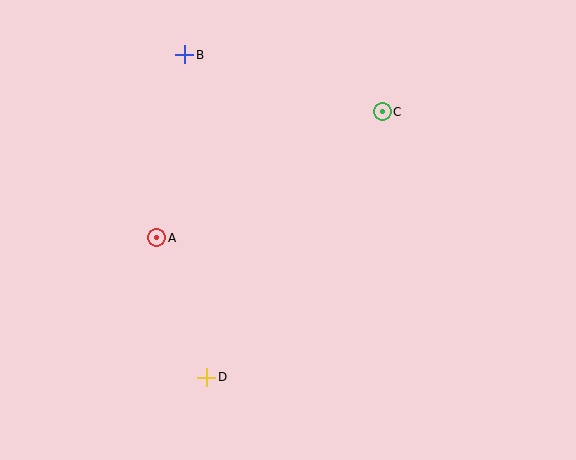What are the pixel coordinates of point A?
Point A is at (157, 238).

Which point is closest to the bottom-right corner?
Point D is closest to the bottom-right corner.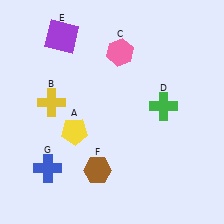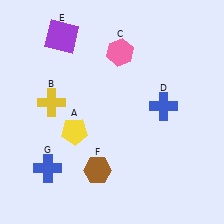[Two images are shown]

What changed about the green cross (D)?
In Image 1, D is green. In Image 2, it changed to blue.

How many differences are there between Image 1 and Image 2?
There is 1 difference between the two images.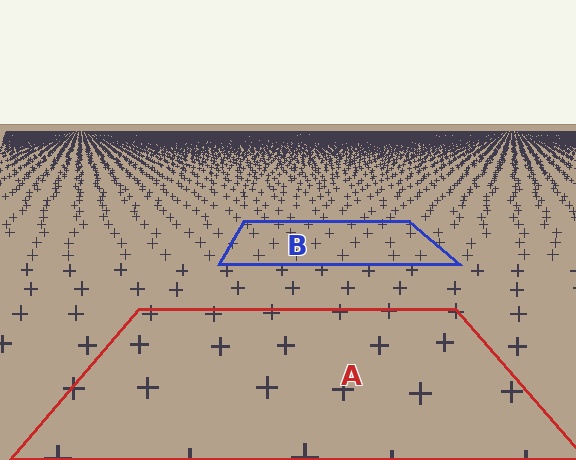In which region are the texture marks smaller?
The texture marks are smaller in region B, because it is farther away.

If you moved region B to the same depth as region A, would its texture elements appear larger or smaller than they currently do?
They would appear larger. At a closer depth, the same texture elements are projected at a bigger on-screen size.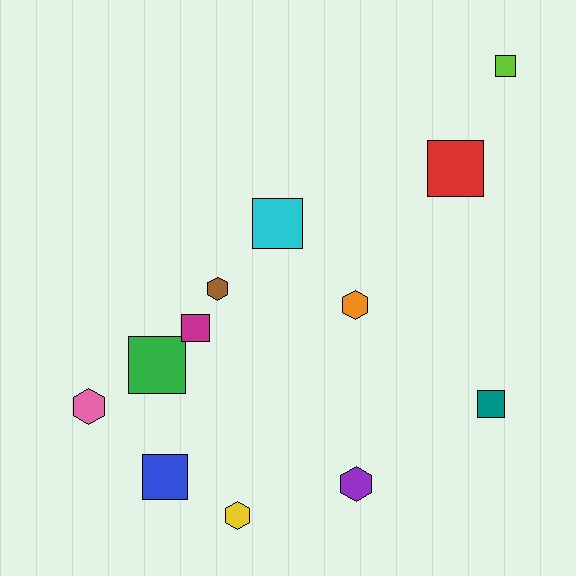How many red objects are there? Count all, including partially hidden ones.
There is 1 red object.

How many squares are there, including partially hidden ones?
There are 7 squares.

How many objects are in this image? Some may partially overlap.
There are 12 objects.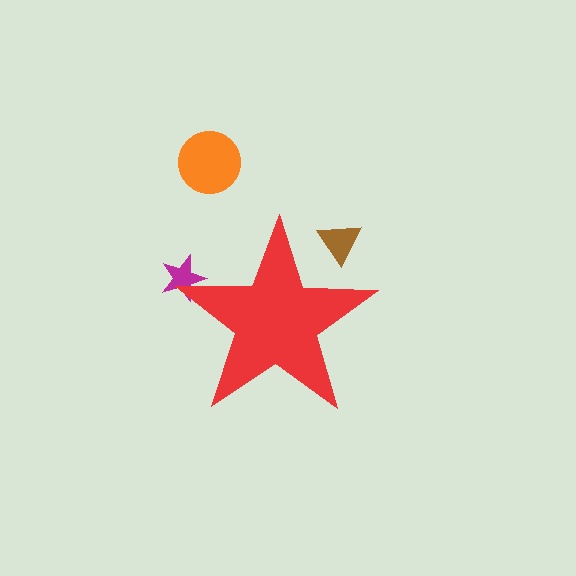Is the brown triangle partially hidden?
Yes, the brown triangle is partially hidden behind the red star.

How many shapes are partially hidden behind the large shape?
2 shapes are partially hidden.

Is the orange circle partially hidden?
No, the orange circle is fully visible.